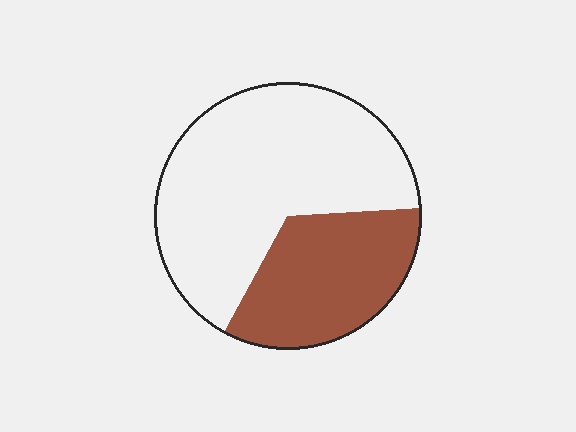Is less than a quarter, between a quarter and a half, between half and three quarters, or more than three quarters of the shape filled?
Between a quarter and a half.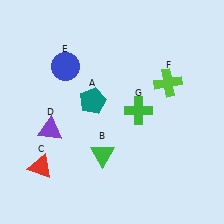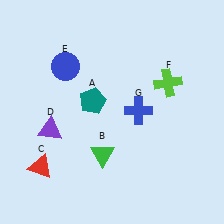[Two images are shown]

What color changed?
The cross (G) changed from green in Image 1 to blue in Image 2.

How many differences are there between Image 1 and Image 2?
There is 1 difference between the two images.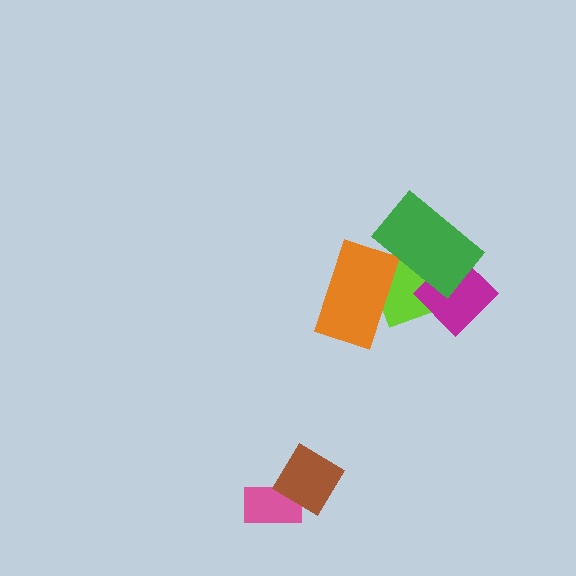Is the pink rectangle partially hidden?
Yes, it is partially covered by another shape.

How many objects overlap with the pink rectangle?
1 object overlaps with the pink rectangle.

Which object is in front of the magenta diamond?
The green rectangle is in front of the magenta diamond.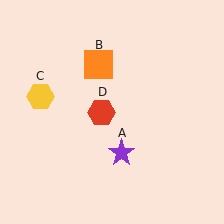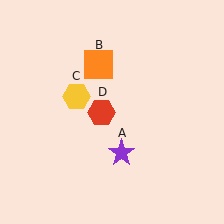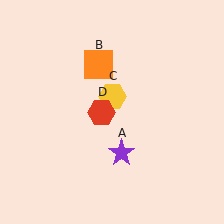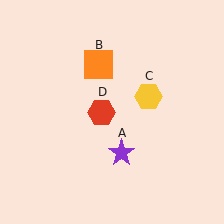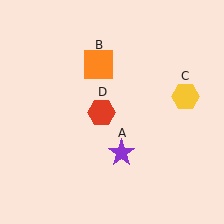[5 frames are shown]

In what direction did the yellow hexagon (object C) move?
The yellow hexagon (object C) moved right.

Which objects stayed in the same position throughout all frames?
Purple star (object A) and orange square (object B) and red hexagon (object D) remained stationary.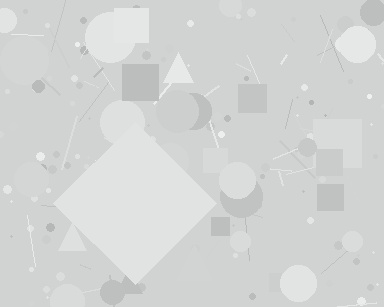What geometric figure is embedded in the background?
A diamond is embedded in the background.